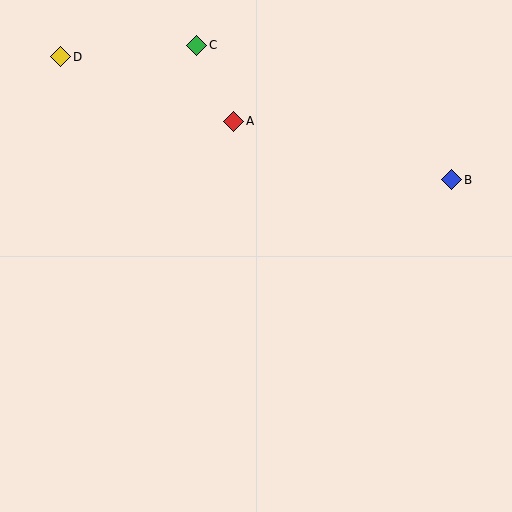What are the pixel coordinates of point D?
Point D is at (61, 57).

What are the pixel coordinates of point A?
Point A is at (234, 121).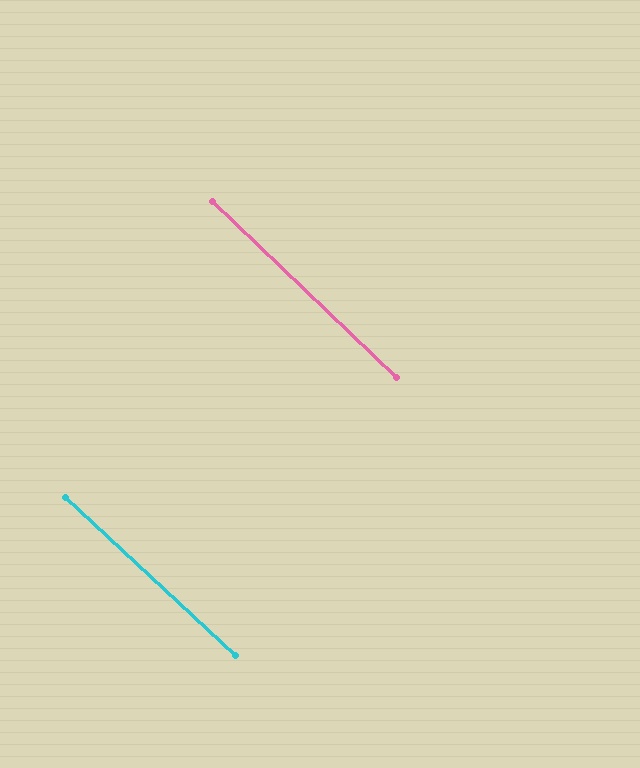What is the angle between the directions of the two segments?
Approximately 1 degree.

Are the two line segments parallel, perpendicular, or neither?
Parallel — their directions differ by only 0.7°.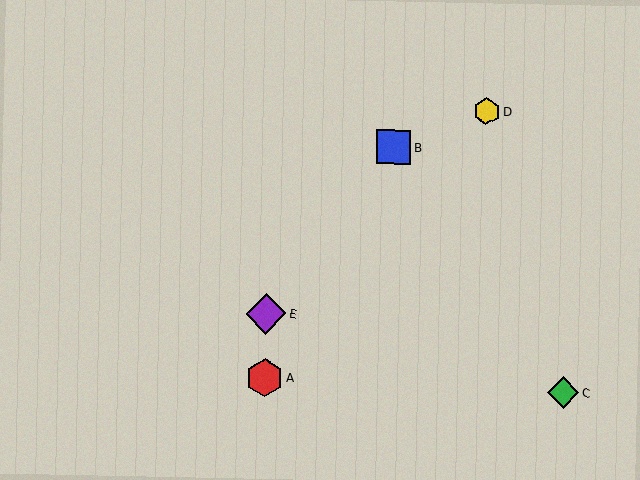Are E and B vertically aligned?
No, E is at x≈266 and B is at x≈393.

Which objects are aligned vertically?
Objects A, E are aligned vertically.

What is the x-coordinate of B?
Object B is at x≈393.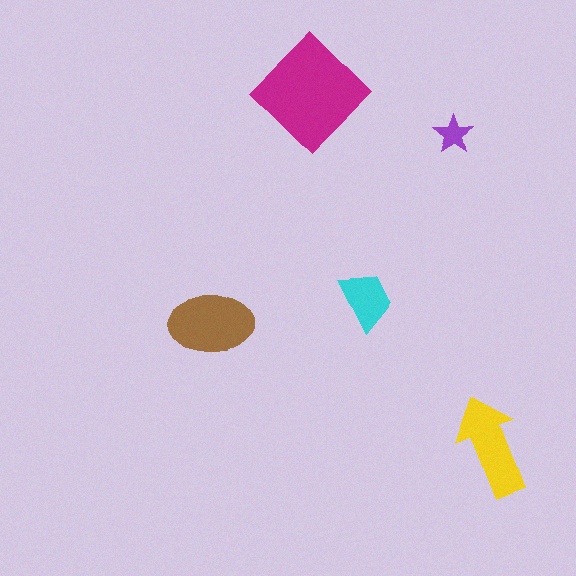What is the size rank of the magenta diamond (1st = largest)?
1st.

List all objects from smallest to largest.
The purple star, the cyan trapezoid, the yellow arrow, the brown ellipse, the magenta diamond.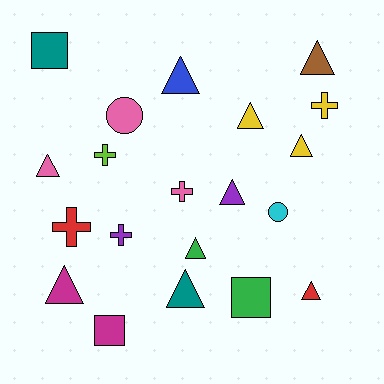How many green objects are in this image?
There are 2 green objects.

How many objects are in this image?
There are 20 objects.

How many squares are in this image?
There are 3 squares.